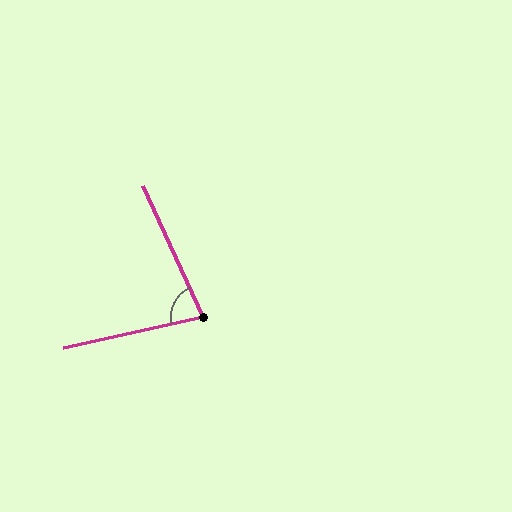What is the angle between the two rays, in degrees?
Approximately 78 degrees.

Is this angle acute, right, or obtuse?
It is acute.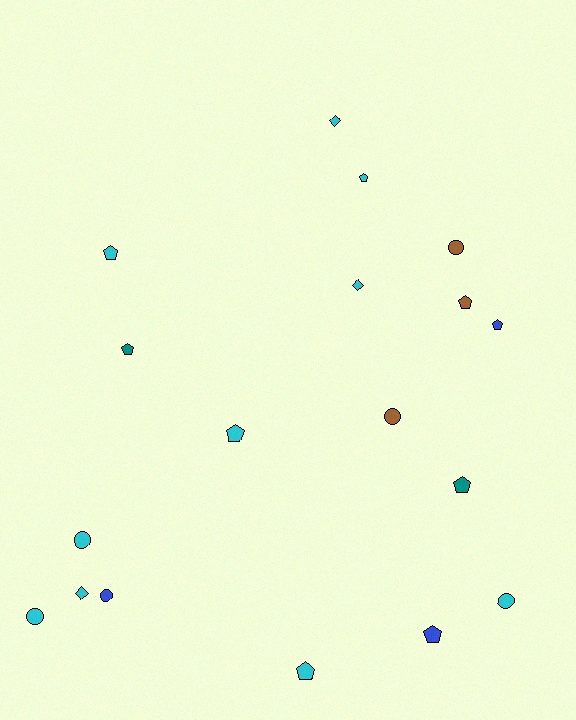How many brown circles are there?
There are 2 brown circles.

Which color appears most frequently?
Cyan, with 10 objects.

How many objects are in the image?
There are 18 objects.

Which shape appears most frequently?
Pentagon, with 9 objects.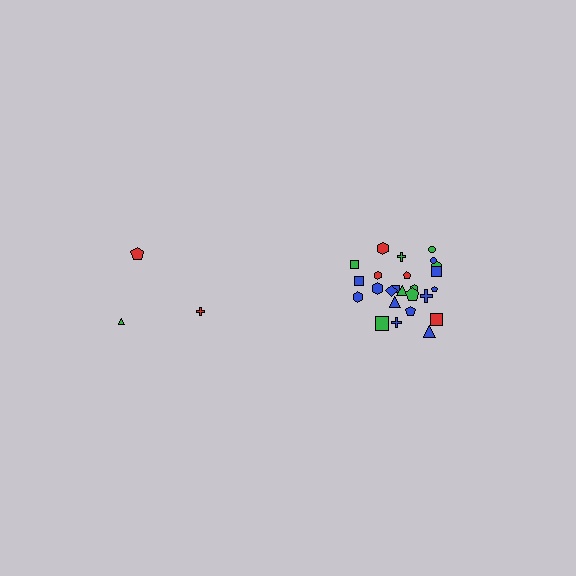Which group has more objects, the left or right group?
The right group.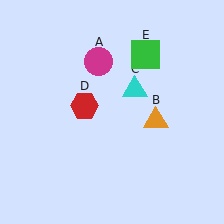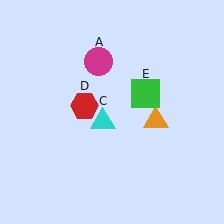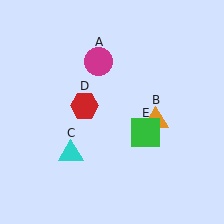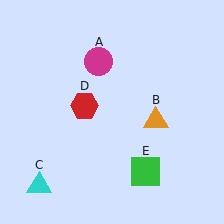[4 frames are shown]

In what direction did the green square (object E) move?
The green square (object E) moved down.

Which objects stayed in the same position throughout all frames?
Magenta circle (object A) and orange triangle (object B) and red hexagon (object D) remained stationary.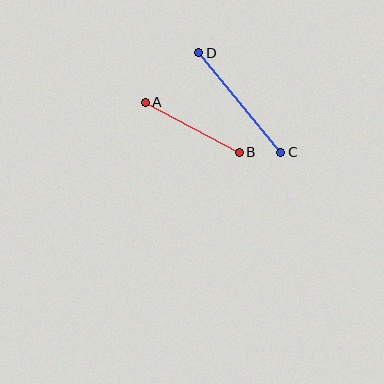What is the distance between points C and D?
The distance is approximately 129 pixels.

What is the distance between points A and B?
The distance is approximately 106 pixels.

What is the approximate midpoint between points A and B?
The midpoint is at approximately (192, 127) pixels.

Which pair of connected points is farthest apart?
Points C and D are farthest apart.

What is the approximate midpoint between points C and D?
The midpoint is at approximately (240, 103) pixels.